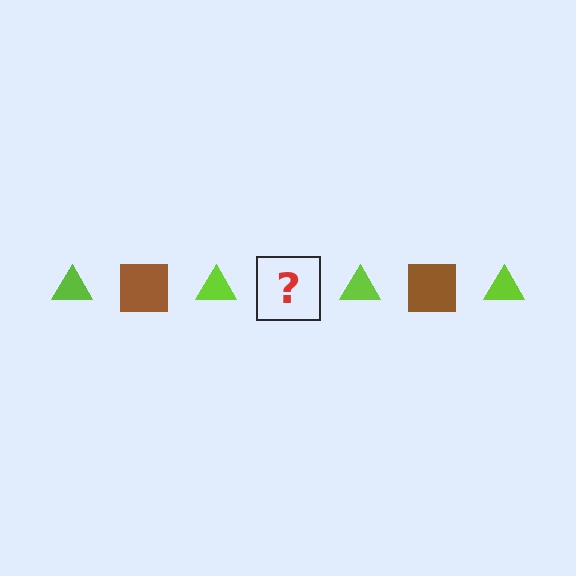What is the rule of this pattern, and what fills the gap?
The rule is that the pattern alternates between lime triangle and brown square. The gap should be filled with a brown square.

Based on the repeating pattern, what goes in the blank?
The blank should be a brown square.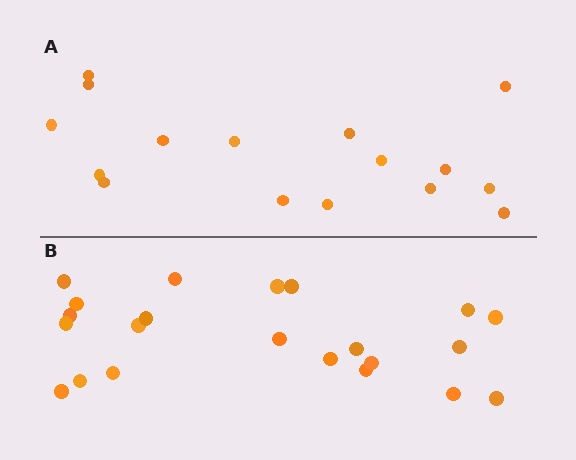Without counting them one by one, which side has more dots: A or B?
Region B (the bottom region) has more dots.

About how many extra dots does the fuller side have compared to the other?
Region B has about 6 more dots than region A.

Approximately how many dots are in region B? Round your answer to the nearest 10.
About 20 dots. (The exact count is 22, which rounds to 20.)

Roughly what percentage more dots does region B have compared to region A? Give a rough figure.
About 40% more.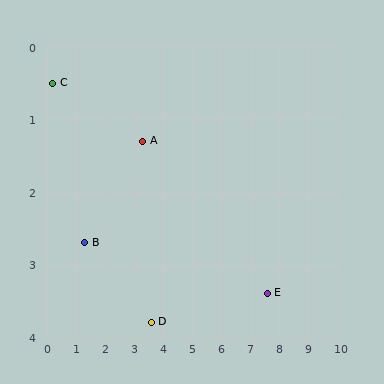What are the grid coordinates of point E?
Point E is at approximately (7.6, 3.4).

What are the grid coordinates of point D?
Point D is at approximately (3.6, 3.8).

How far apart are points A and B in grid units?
Points A and B are about 2.4 grid units apart.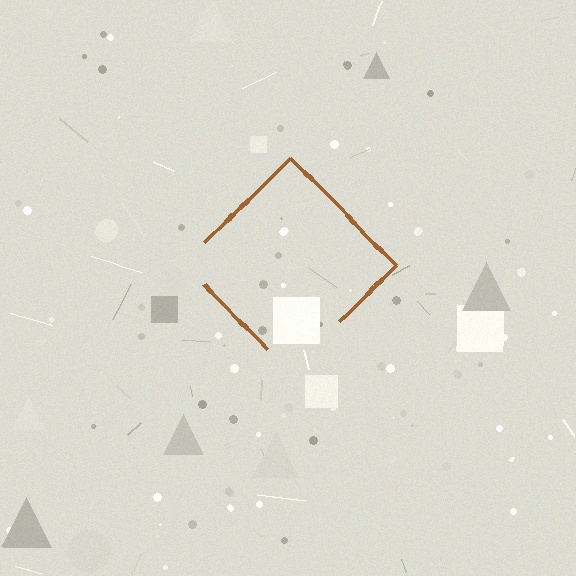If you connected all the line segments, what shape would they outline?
They would outline a diamond.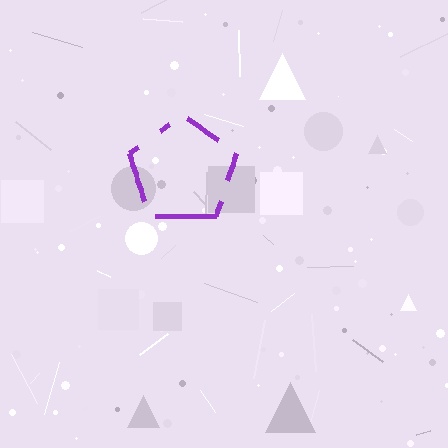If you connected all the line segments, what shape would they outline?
They would outline a pentagon.